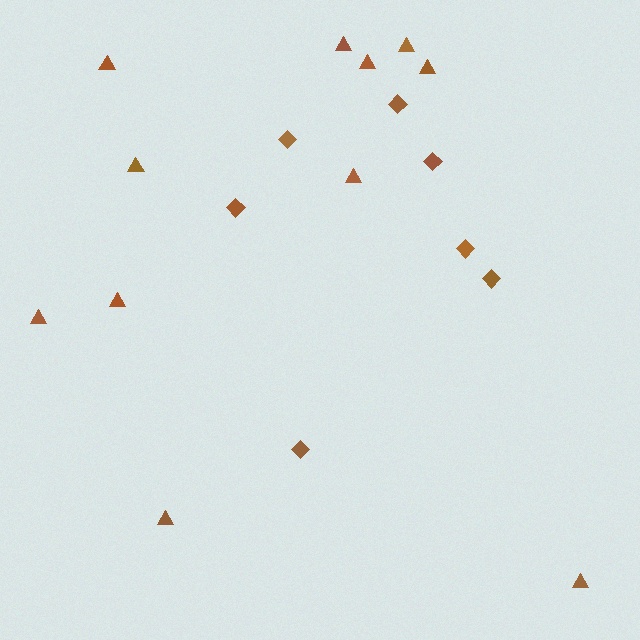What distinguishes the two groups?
There are 2 groups: one group of triangles (11) and one group of diamonds (7).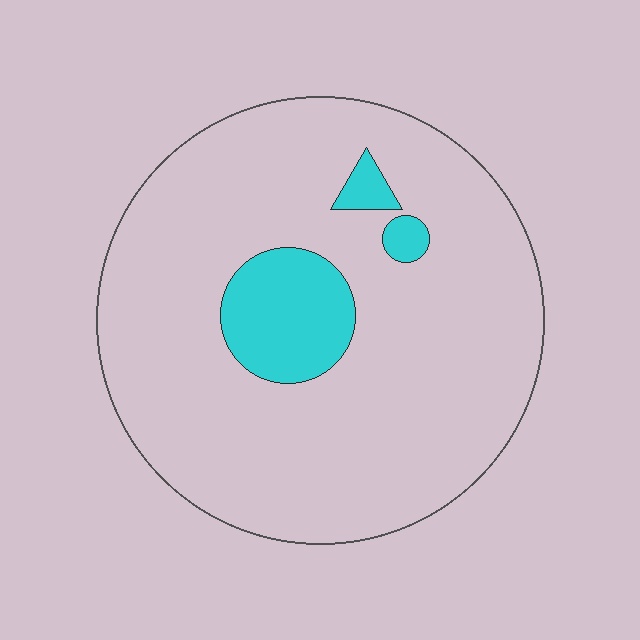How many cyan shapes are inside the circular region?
3.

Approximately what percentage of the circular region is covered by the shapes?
Approximately 10%.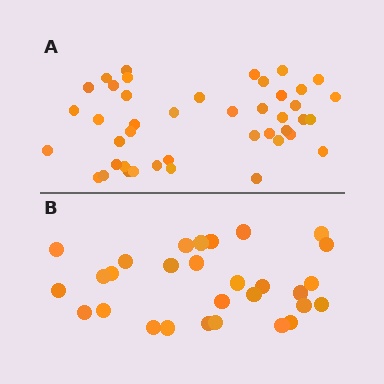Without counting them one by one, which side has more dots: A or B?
Region A (the top region) has more dots.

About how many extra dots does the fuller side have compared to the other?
Region A has approximately 15 more dots than region B.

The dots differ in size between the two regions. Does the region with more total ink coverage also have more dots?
No. Region B has more total ink coverage because its dots are larger, but region A actually contains more individual dots. Total area can be misleading — the number of items is what matters here.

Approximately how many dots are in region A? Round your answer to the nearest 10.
About 40 dots. (The exact count is 43, which rounds to 40.)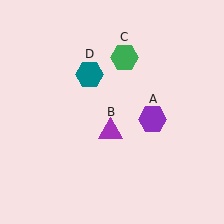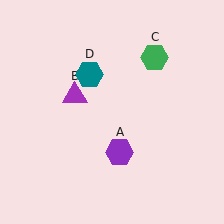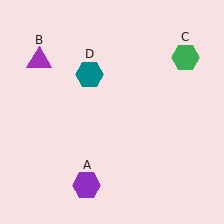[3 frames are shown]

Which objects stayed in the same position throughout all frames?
Teal hexagon (object D) remained stationary.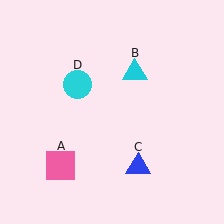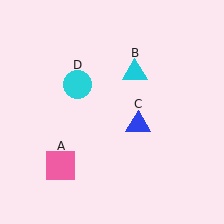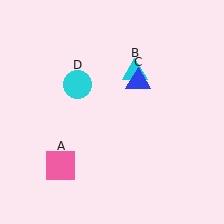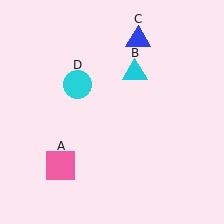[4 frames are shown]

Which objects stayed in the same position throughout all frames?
Pink square (object A) and cyan triangle (object B) and cyan circle (object D) remained stationary.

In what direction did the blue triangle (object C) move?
The blue triangle (object C) moved up.